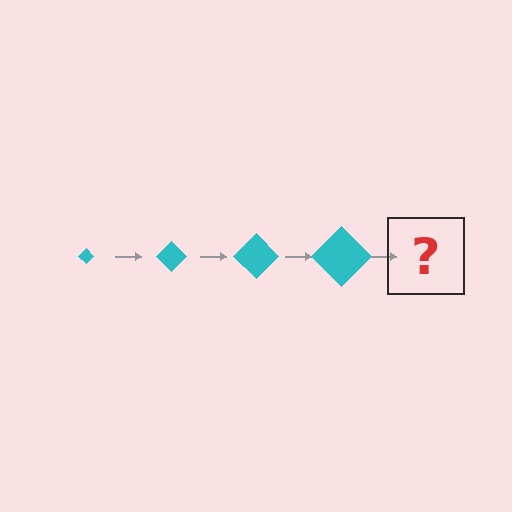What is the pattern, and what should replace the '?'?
The pattern is that the diamond gets progressively larger each step. The '?' should be a cyan diamond, larger than the previous one.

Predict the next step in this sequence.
The next step is a cyan diamond, larger than the previous one.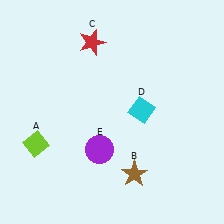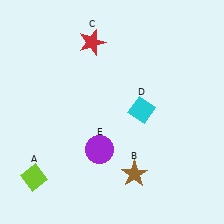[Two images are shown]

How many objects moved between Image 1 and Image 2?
1 object moved between the two images.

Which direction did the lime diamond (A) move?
The lime diamond (A) moved down.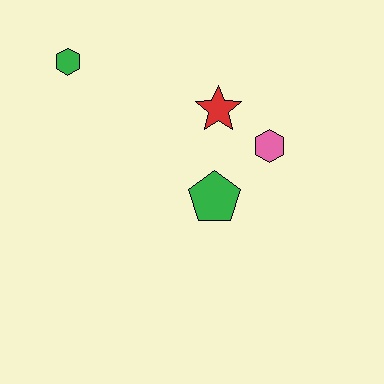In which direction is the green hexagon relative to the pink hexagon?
The green hexagon is to the left of the pink hexagon.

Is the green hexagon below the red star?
No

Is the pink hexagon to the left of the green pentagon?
No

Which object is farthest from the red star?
The green hexagon is farthest from the red star.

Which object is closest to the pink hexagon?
The red star is closest to the pink hexagon.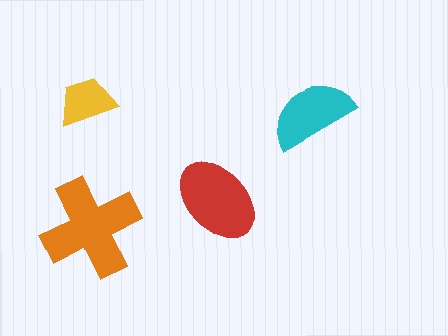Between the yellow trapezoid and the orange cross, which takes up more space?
The orange cross.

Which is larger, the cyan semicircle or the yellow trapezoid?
The cyan semicircle.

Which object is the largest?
The orange cross.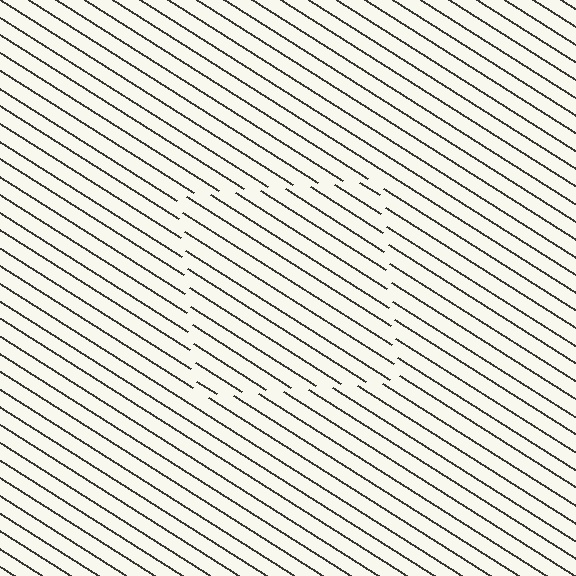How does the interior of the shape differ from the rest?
The interior of the shape contains the same grating, shifted by half a period — the contour is defined by the phase discontinuity where line-ends from the inner and outer gratings abut.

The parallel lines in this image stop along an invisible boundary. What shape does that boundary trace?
An illusory square. The interior of the shape contains the same grating, shifted by half a period — the contour is defined by the phase discontinuity where line-ends from the inner and outer gratings abut.